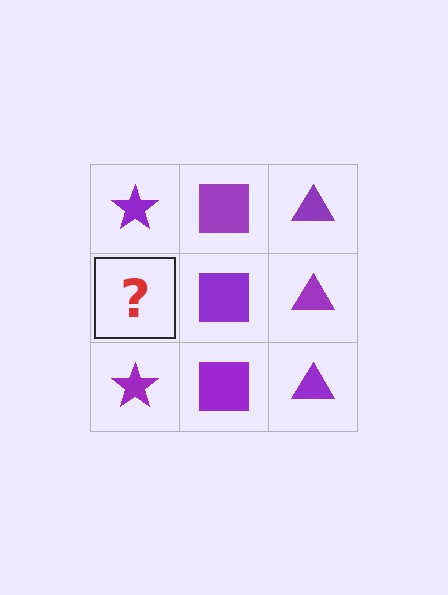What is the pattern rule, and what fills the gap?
The rule is that each column has a consistent shape. The gap should be filled with a purple star.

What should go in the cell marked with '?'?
The missing cell should contain a purple star.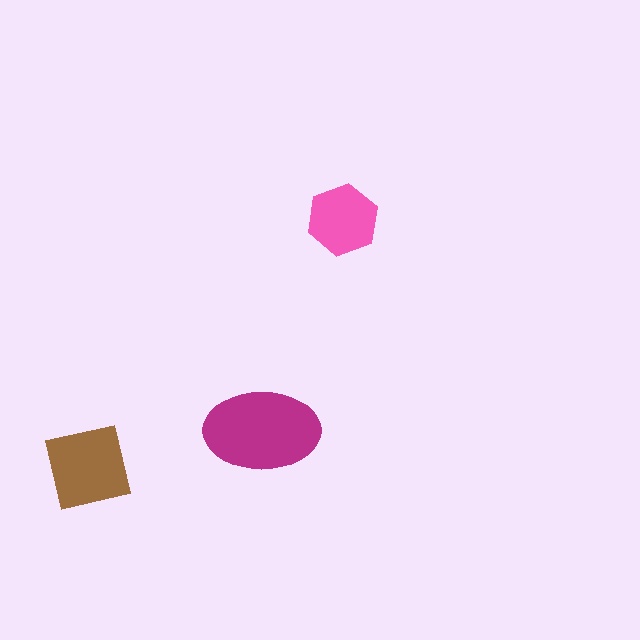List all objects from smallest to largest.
The pink hexagon, the brown square, the magenta ellipse.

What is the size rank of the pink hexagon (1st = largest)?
3rd.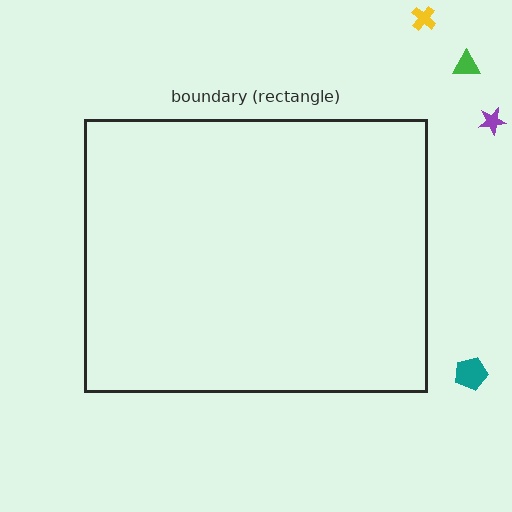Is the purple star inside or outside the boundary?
Outside.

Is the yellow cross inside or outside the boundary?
Outside.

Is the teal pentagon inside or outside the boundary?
Outside.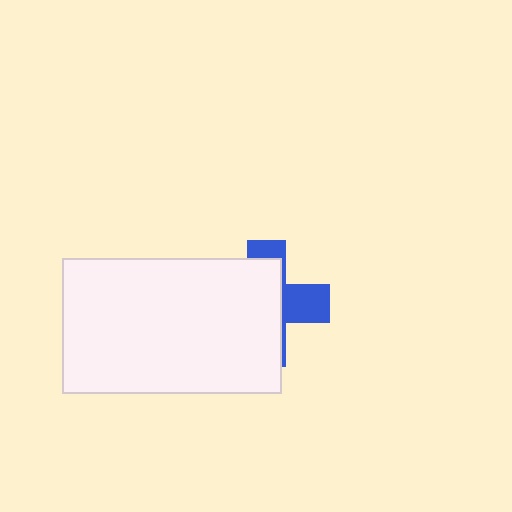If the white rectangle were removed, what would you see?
You would see the complete blue cross.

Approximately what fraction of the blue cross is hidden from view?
Roughly 66% of the blue cross is hidden behind the white rectangle.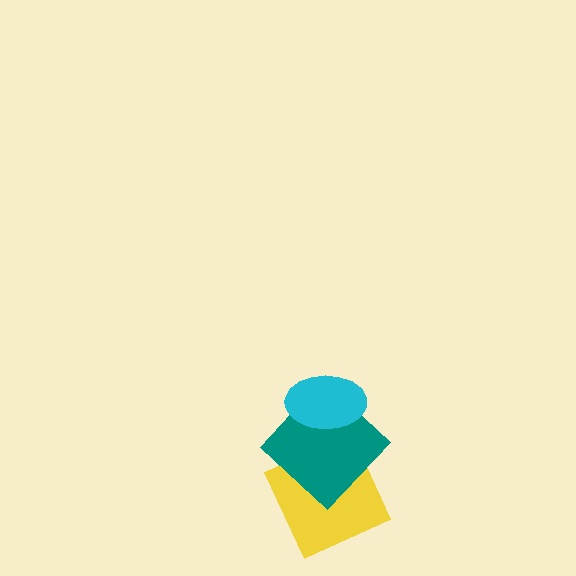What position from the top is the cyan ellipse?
The cyan ellipse is 1st from the top.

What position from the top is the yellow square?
The yellow square is 3rd from the top.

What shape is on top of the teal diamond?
The cyan ellipse is on top of the teal diamond.